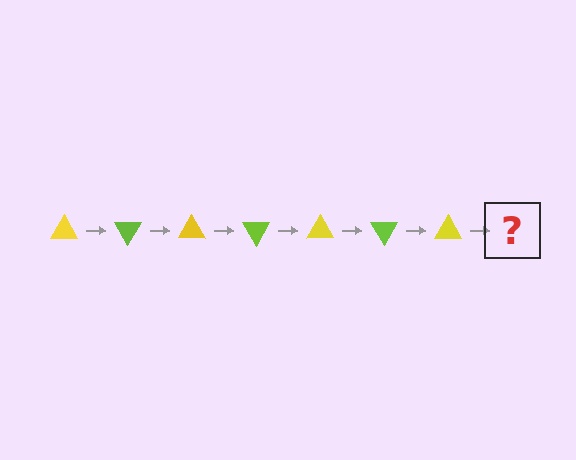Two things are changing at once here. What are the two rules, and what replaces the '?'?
The two rules are that it rotates 60 degrees each step and the color cycles through yellow and lime. The '?' should be a lime triangle, rotated 420 degrees from the start.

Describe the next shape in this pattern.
It should be a lime triangle, rotated 420 degrees from the start.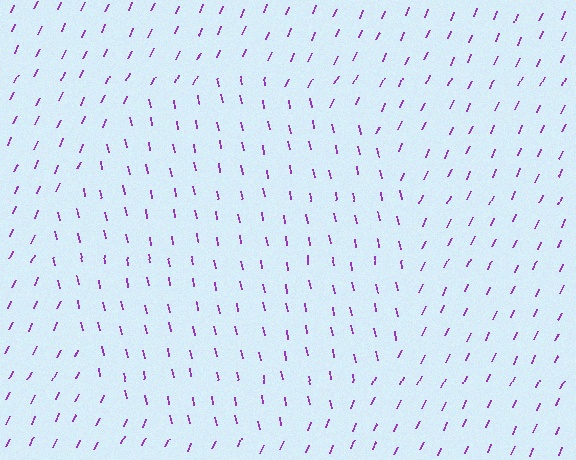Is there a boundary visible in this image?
Yes, there is a texture boundary formed by a change in line orientation.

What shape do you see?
I see a circle.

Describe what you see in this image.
The image is filled with small purple line segments. A circle region in the image has lines oriented differently from the surrounding lines, creating a visible texture boundary.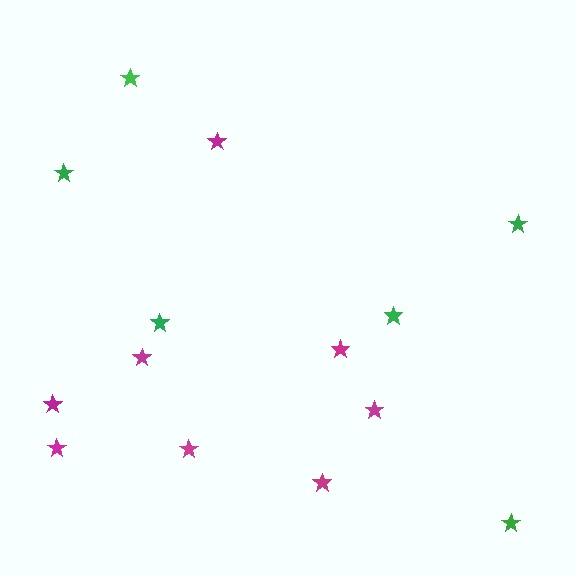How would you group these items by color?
There are 2 groups: one group of magenta stars (8) and one group of green stars (6).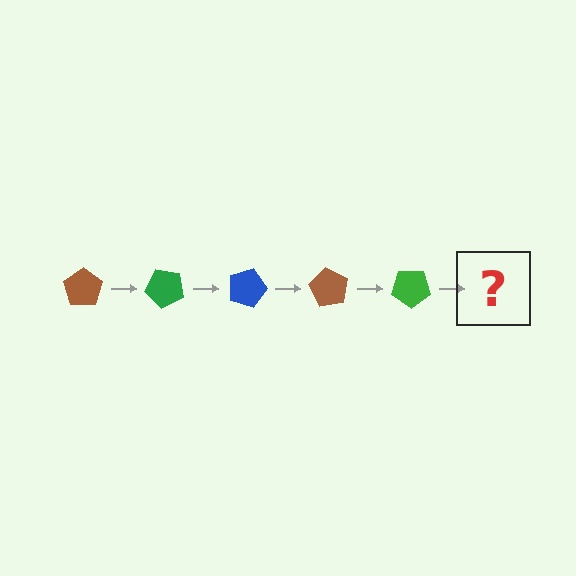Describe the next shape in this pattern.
It should be a blue pentagon, rotated 225 degrees from the start.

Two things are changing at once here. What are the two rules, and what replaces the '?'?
The two rules are that it rotates 45 degrees each step and the color cycles through brown, green, and blue. The '?' should be a blue pentagon, rotated 225 degrees from the start.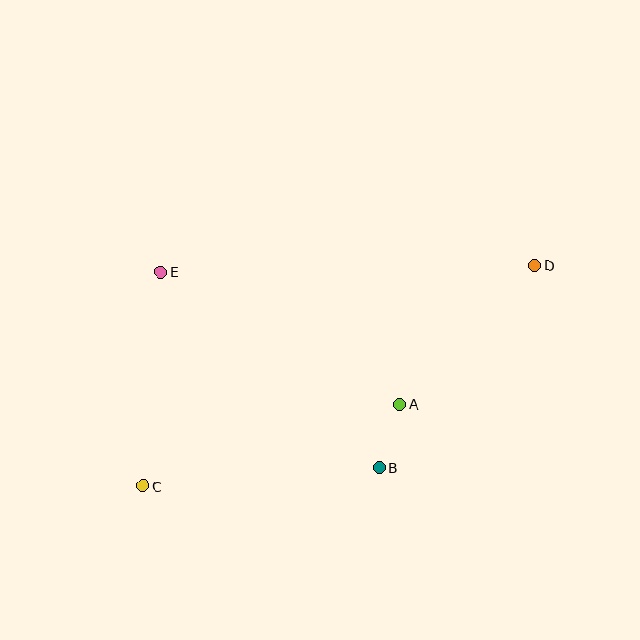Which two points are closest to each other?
Points A and B are closest to each other.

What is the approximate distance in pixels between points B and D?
The distance between B and D is approximately 255 pixels.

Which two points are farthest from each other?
Points C and D are farthest from each other.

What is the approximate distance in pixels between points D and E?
The distance between D and E is approximately 374 pixels.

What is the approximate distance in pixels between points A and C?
The distance between A and C is approximately 269 pixels.